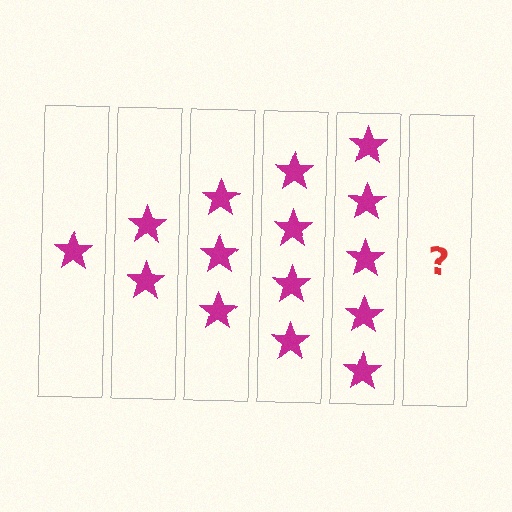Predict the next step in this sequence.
The next step is 6 stars.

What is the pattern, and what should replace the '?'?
The pattern is that each step adds one more star. The '?' should be 6 stars.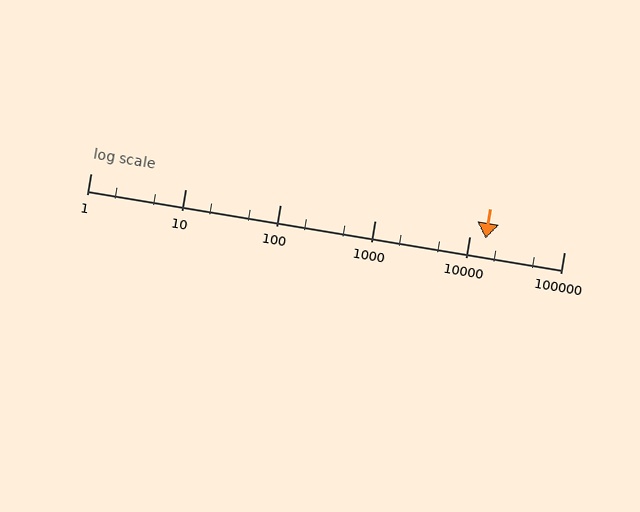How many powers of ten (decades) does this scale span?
The scale spans 5 decades, from 1 to 100000.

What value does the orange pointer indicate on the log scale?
The pointer indicates approximately 15000.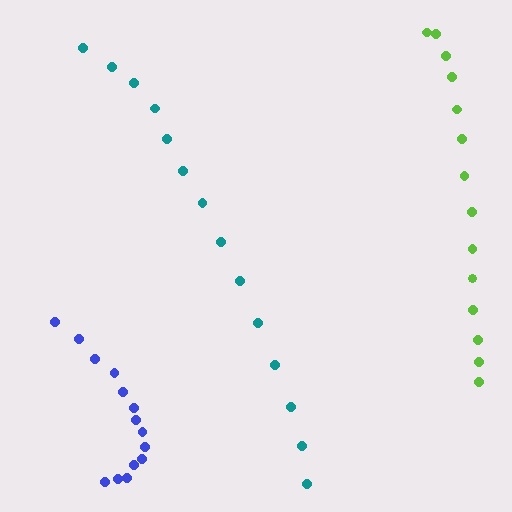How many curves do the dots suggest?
There are 3 distinct paths.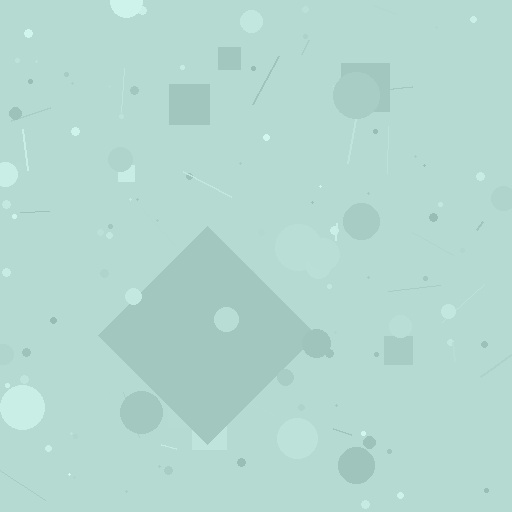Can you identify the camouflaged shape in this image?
The camouflaged shape is a diamond.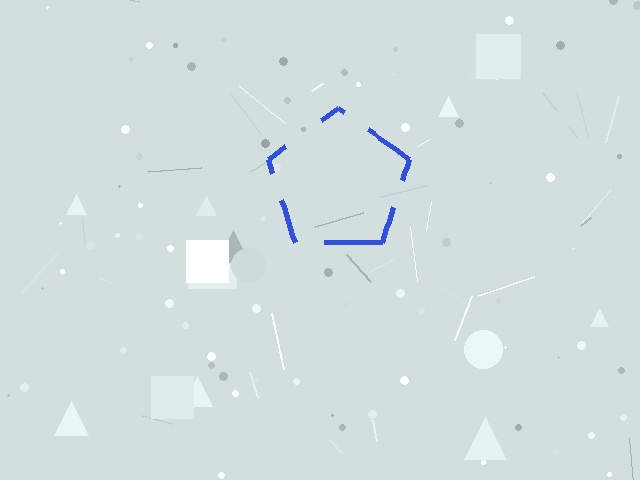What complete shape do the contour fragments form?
The contour fragments form a pentagon.